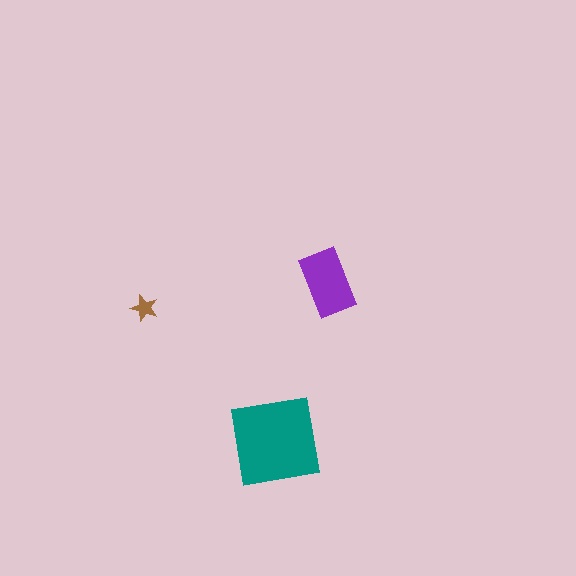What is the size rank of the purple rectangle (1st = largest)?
2nd.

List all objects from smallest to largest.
The brown star, the purple rectangle, the teal square.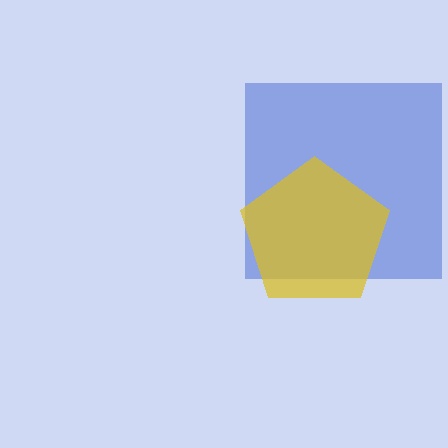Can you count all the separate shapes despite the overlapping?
Yes, there are 2 separate shapes.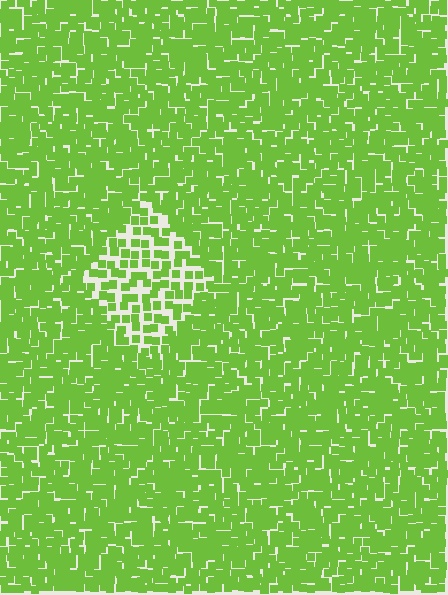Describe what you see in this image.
The image contains small lime elements arranged at two different densities. A diamond-shaped region is visible where the elements are less densely packed than the surrounding area.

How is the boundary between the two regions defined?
The boundary is defined by a change in element density (approximately 2.0x ratio). All elements are the same color, size, and shape.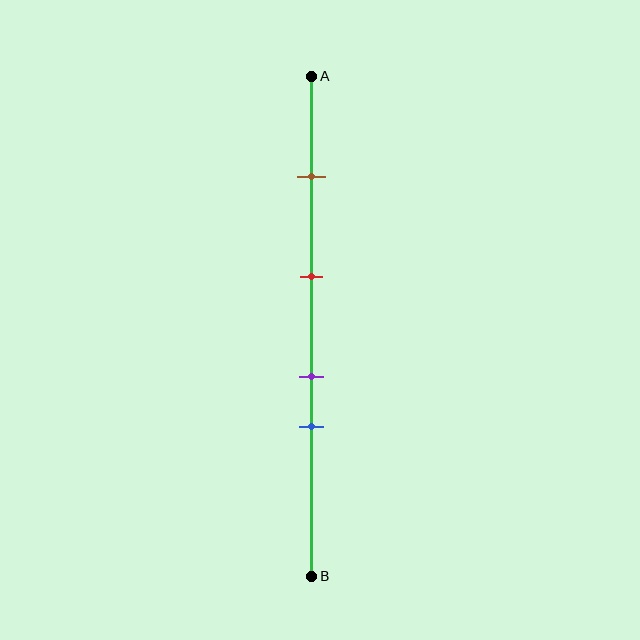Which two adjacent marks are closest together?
The purple and blue marks are the closest adjacent pair.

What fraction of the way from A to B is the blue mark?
The blue mark is approximately 70% (0.7) of the way from A to B.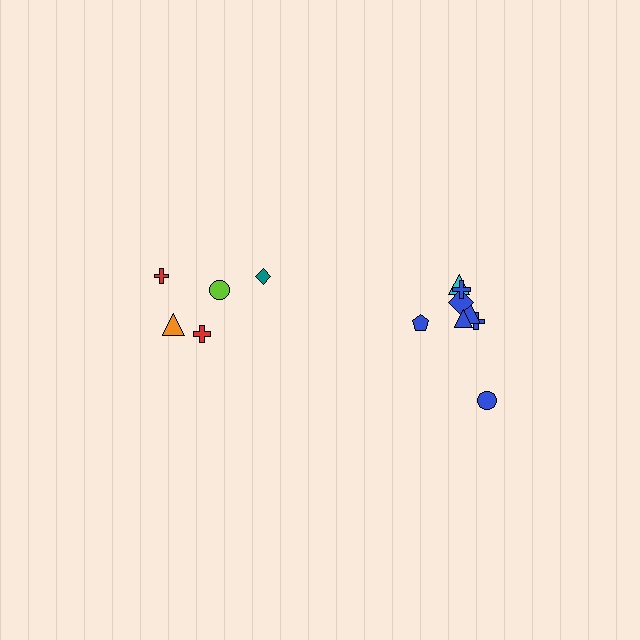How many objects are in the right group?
There are 8 objects.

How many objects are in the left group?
There are 5 objects.